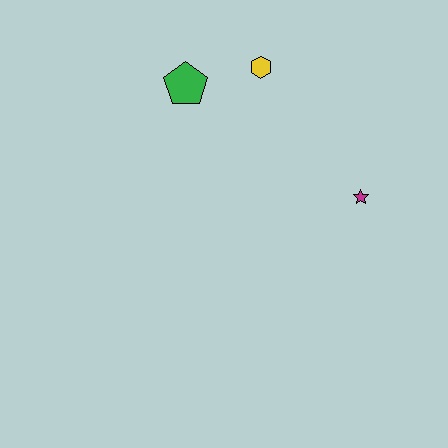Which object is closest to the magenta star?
The yellow hexagon is closest to the magenta star.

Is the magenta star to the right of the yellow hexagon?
Yes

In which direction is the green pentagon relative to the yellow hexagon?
The green pentagon is to the left of the yellow hexagon.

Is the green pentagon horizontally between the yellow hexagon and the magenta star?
No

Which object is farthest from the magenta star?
The green pentagon is farthest from the magenta star.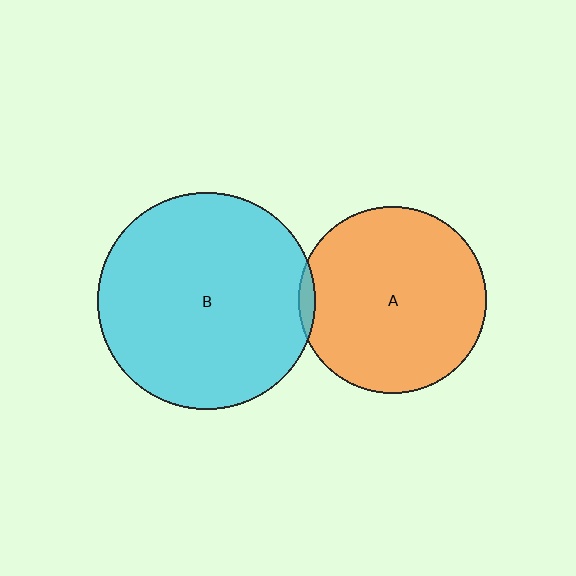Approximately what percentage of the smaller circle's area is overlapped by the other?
Approximately 5%.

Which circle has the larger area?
Circle B (cyan).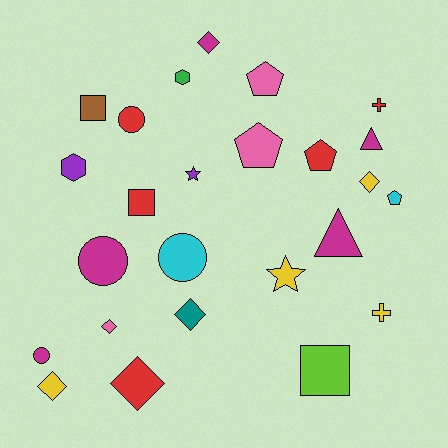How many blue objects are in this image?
There are no blue objects.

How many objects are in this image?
There are 25 objects.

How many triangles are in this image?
There are 2 triangles.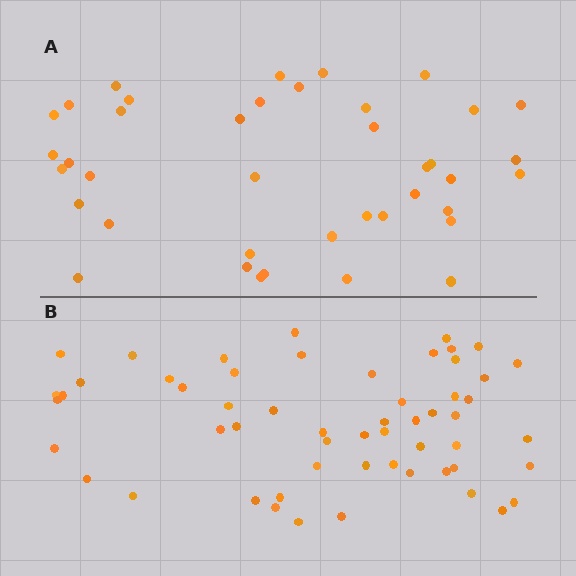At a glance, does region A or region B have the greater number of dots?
Region B (the bottom region) has more dots.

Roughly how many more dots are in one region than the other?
Region B has approximately 15 more dots than region A.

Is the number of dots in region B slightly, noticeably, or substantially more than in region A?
Region B has noticeably more, but not dramatically so. The ratio is roughly 1.4 to 1.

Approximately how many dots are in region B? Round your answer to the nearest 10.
About 60 dots. (The exact count is 56, which rounds to 60.)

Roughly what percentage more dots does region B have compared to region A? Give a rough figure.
About 40% more.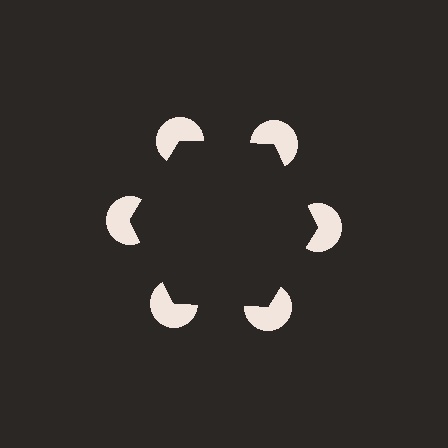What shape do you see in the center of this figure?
An illusory hexagon — its edges are inferred from the aligned wedge cuts in the pac-man discs, not physically drawn.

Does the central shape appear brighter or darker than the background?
It typically appears slightly darker than the background, even though no actual brightness change is drawn.